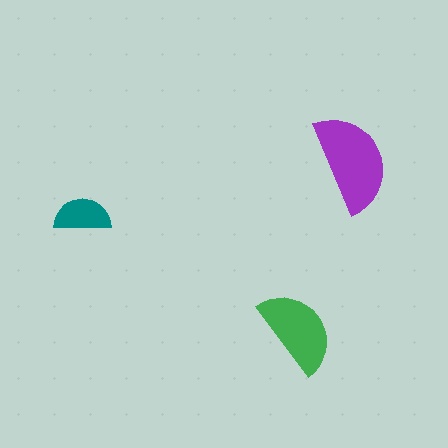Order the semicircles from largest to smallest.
the purple one, the green one, the teal one.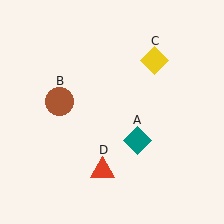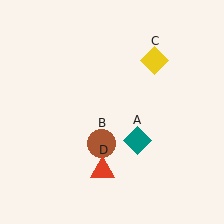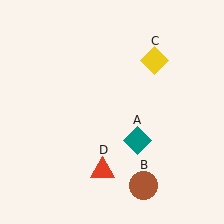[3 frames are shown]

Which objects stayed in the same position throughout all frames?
Teal diamond (object A) and yellow diamond (object C) and red triangle (object D) remained stationary.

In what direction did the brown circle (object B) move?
The brown circle (object B) moved down and to the right.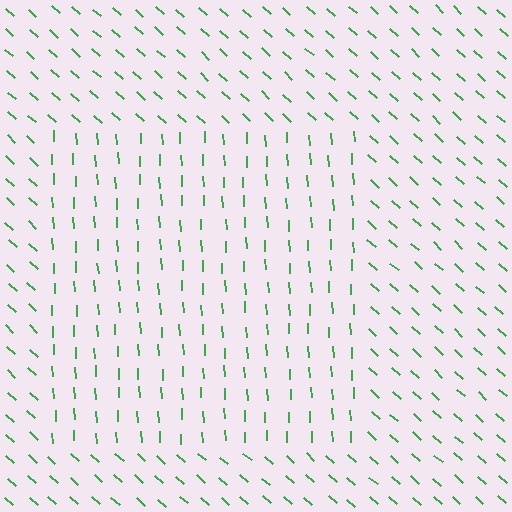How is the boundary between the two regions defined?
The boundary is defined purely by a change in line orientation (approximately 45 degrees difference). All lines are the same color and thickness.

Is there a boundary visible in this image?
Yes, there is a texture boundary formed by a change in line orientation.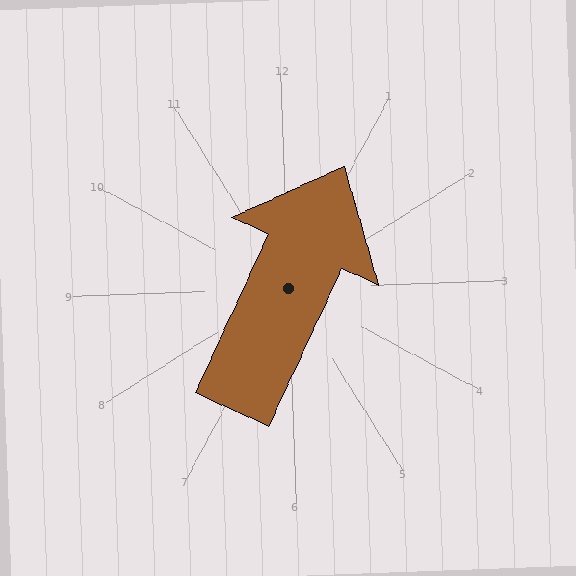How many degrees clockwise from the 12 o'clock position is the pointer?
Approximately 27 degrees.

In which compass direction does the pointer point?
Northeast.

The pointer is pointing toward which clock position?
Roughly 1 o'clock.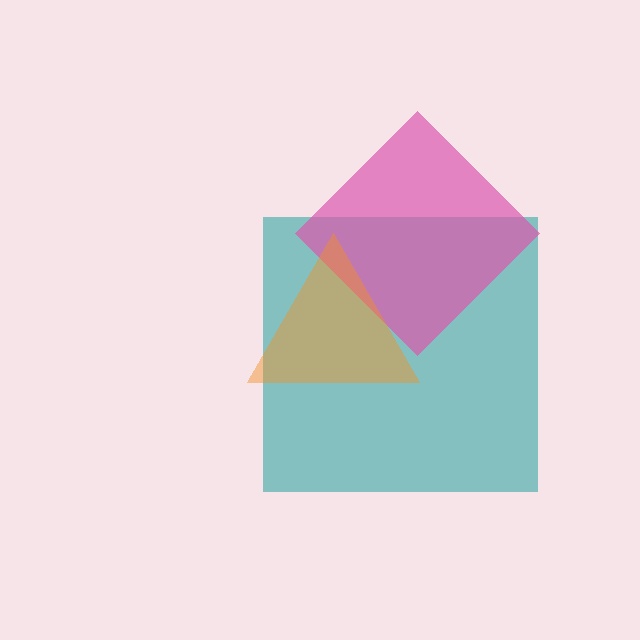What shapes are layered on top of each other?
The layered shapes are: a teal square, a pink diamond, an orange triangle.